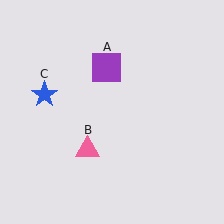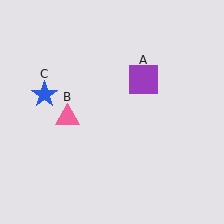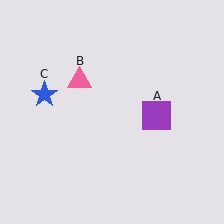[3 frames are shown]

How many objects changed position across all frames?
2 objects changed position: purple square (object A), pink triangle (object B).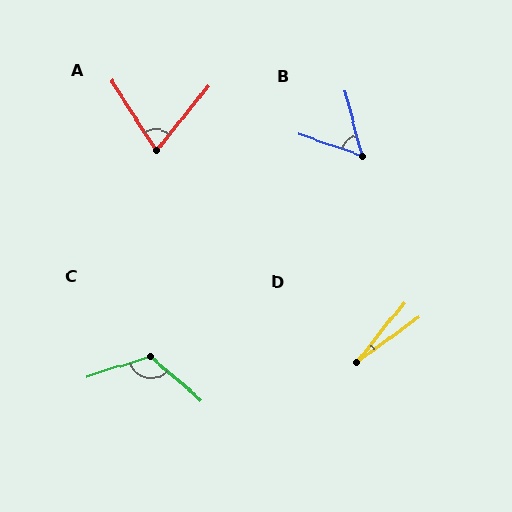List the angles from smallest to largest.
D (15°), B (56°), A (71°), C (122°).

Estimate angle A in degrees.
Approximately 71 degrees.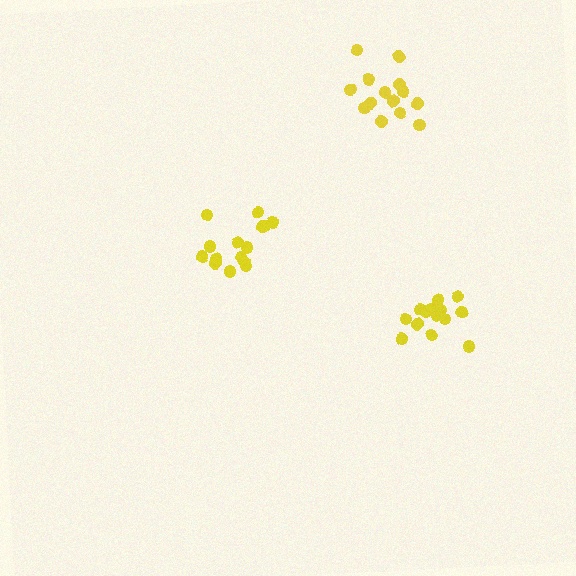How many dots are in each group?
Group 1: 14 dots, Group 2: 14 dots, Group 3: 15 dots (43 total).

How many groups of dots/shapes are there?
There are 3 groups.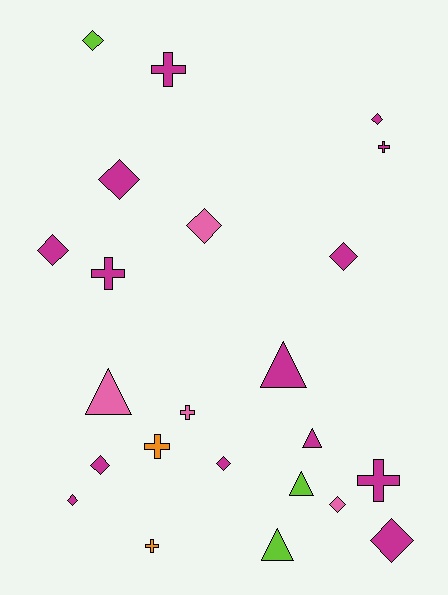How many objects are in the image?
There are 23 objects.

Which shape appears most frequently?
Diamond, with 11 objects.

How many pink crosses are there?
There is 1 pink cross.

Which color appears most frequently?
Magenta, with 14 objects.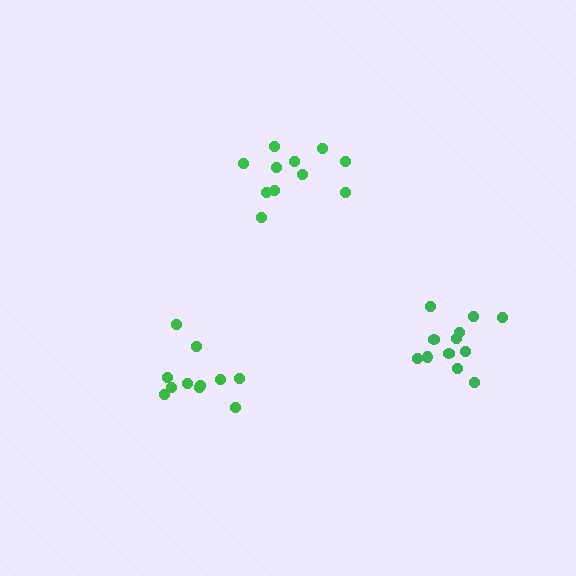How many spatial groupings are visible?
There are 3 spatial groupings.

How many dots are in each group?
Group 1: 11 dots, Group 2: 11 dots, Group 3: 12 dots (34 total).